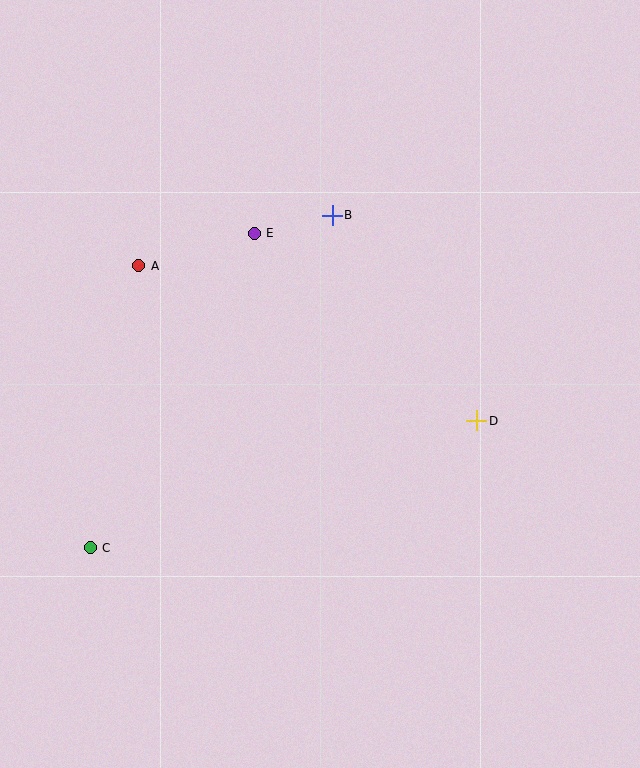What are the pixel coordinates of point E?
Point E is at (254, 233).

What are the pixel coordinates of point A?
Point A is at (139, 266).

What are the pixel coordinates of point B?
Point B is at (332, 215).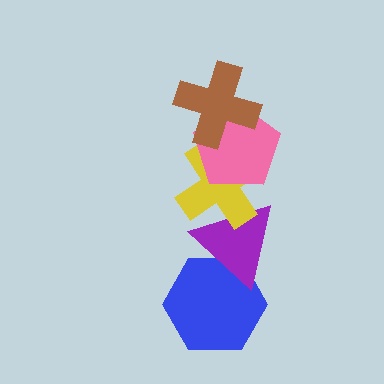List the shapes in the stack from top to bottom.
From top to bottom: the brown cross, the pink pentagon, the yellow cross, the purple triangle, the blue hexagon.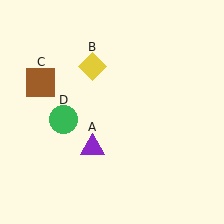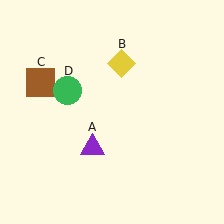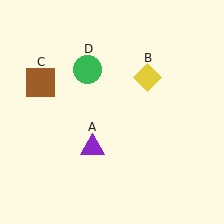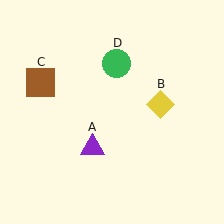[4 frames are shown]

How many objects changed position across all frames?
2 objects changed position: yellow diamond (object B), green circle (object D).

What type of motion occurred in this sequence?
The yellow diamond (object B), green circle (object D) rotated clockwise around the center of the scene.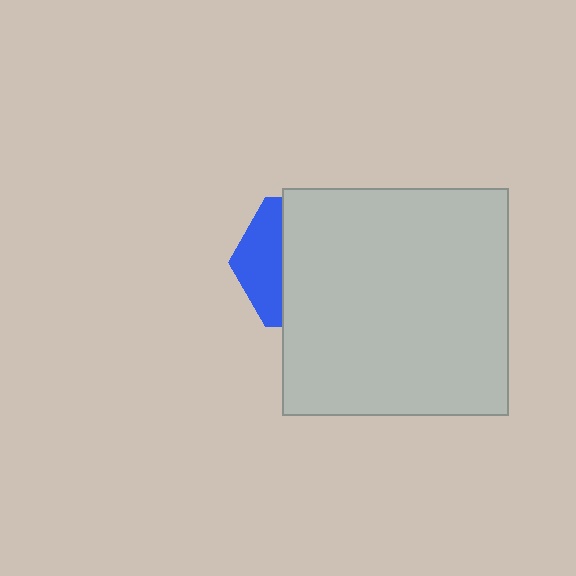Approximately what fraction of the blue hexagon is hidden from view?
Roughly 69% of the blue hexagon is hidden behind the light gray square.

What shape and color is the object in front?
The object in front is a light gray square.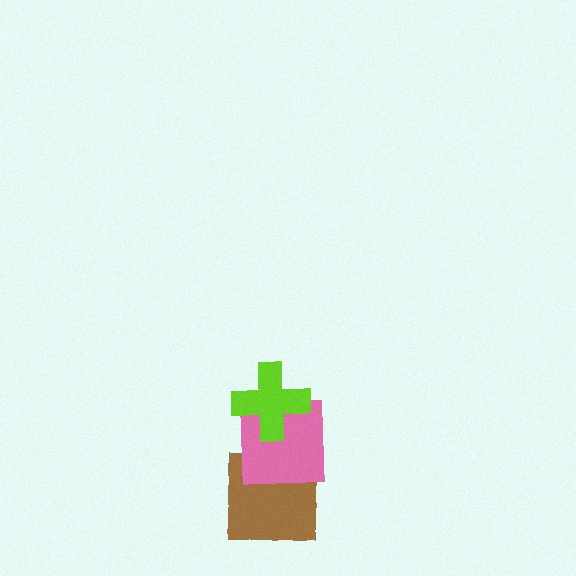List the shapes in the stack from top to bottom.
From top to bottom: the lime cross, the pink square, the brown square.